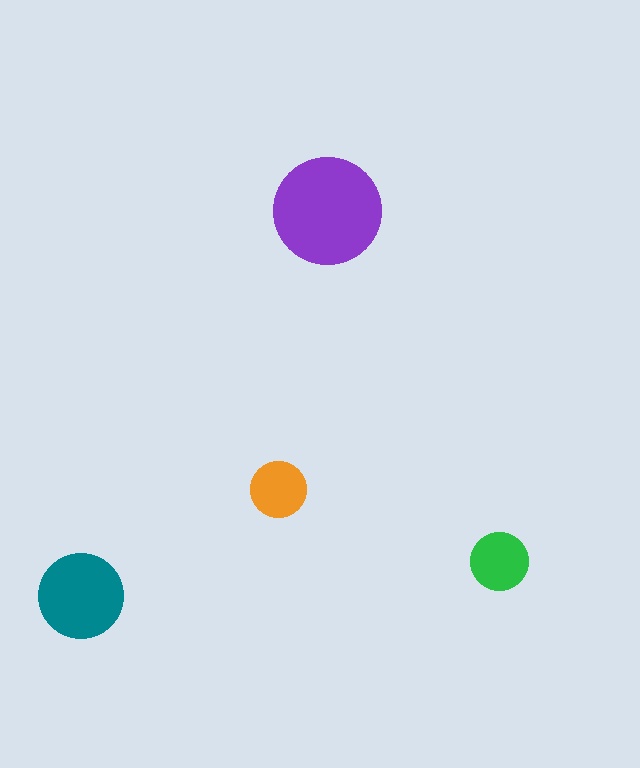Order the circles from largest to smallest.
the purple one, the teal one, the green one, the orange one.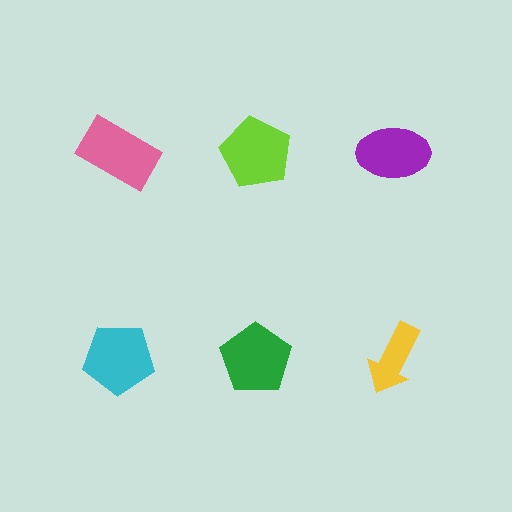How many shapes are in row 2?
3 shapes.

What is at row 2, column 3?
A yellow arrow.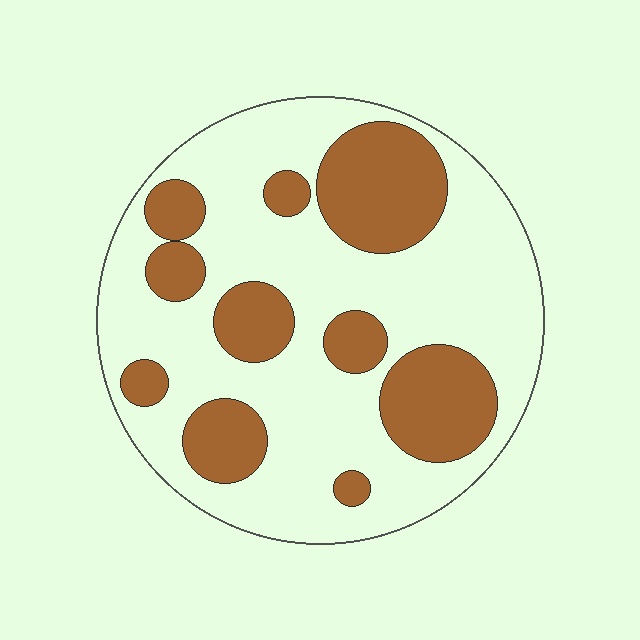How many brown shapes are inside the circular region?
10.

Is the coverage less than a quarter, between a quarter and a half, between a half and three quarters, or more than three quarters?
Between a quarter and a half.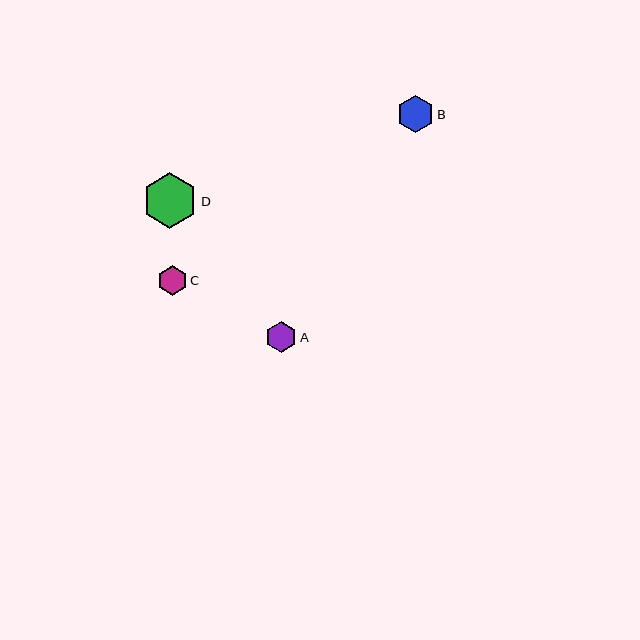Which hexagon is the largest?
Hexagon D is the largest with a size of approximately 55 pixels.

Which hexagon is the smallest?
Hexagon C is the smallest with a size of approximately 30 pixels.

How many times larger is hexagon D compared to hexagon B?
Hexagon D is approximately 1.5 times the size of hexagon B.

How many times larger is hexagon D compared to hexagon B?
Hexagon D is approximately 1.5 times the size of hexagon B.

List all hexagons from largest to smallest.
From largest to smallest: D, B, A, C.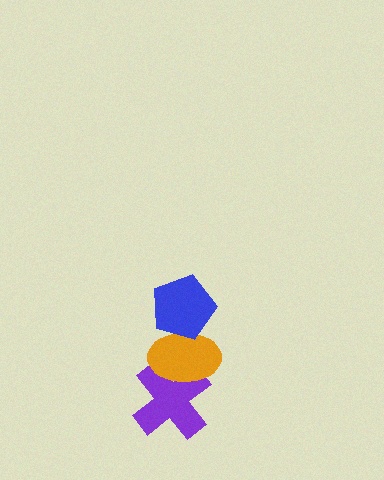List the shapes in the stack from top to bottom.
From top to bottom: the blue pentagon, the orange ellipse, the purple cross.